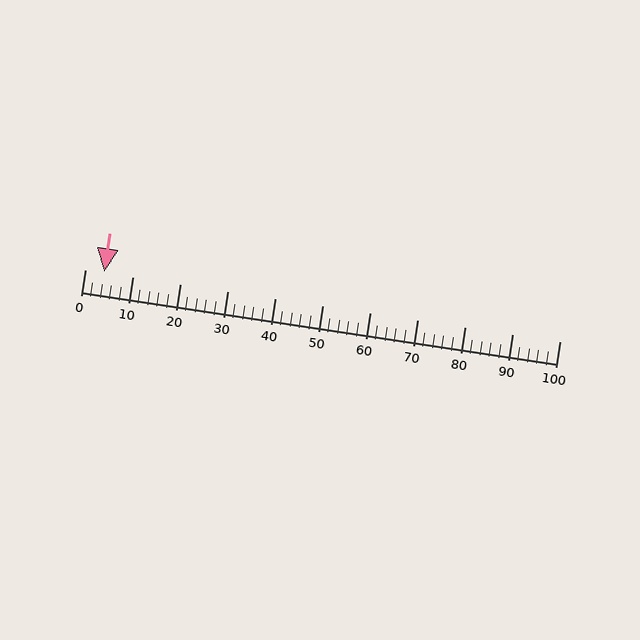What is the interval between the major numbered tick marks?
The major tick marks are spaced 10 units apart.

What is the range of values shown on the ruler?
The ruler shows values from 0 to 100.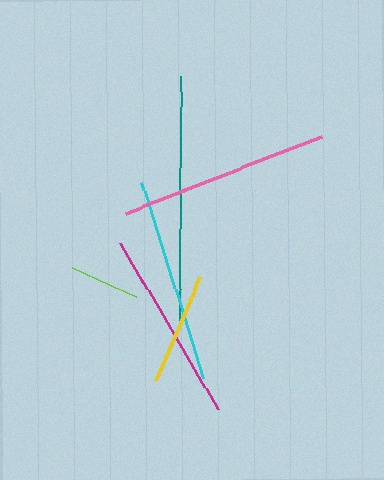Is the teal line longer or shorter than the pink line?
The teal line is longer than the pink line.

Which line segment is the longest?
The teal line is the longest at approximately 244 pixels.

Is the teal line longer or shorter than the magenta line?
The teal line is longer than the magenta line.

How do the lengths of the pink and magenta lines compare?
The pink and magenta lines are approximately the same length.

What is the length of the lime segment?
The lime segment is approximately 69 pixels long.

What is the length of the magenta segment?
The magenta segment is approximately 193 pixels long.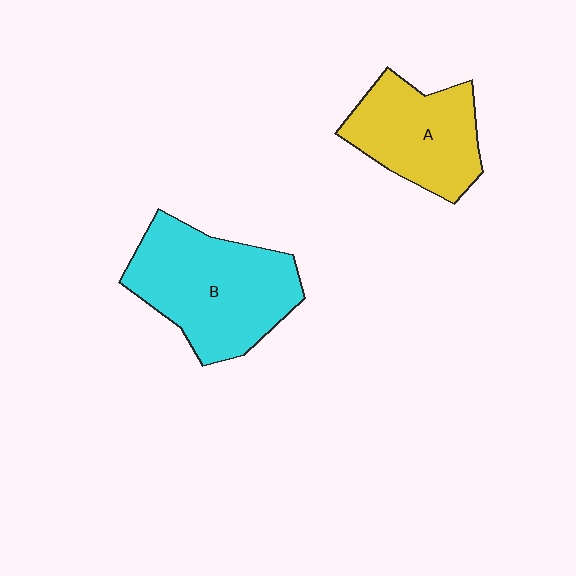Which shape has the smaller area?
Shape A (yellow).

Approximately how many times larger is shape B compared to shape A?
Approximately 1.4 times.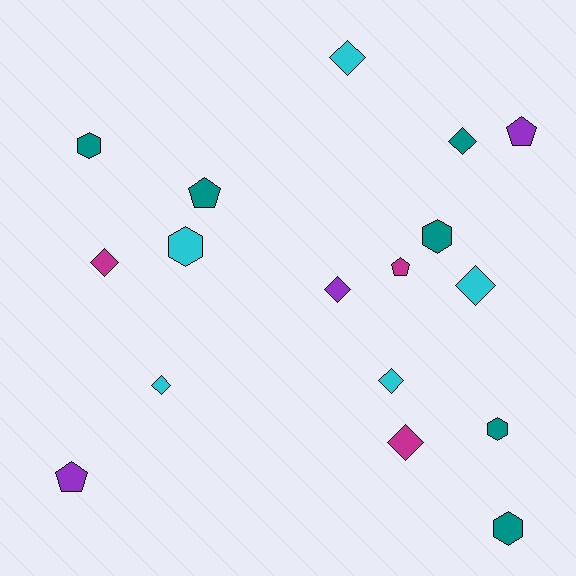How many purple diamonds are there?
There is 1 purple diamond.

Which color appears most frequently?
Teal, with 6 objects.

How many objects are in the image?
There are 17 objects.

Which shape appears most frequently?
Diamond, with 8 objects.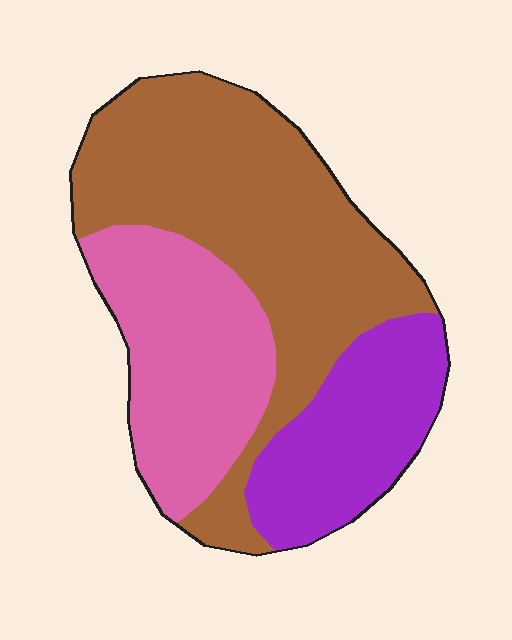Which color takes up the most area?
Brown, at roughly 50%.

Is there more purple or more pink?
Pink.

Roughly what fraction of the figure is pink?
Pink takes up about one quarter (1/4) of the figure.